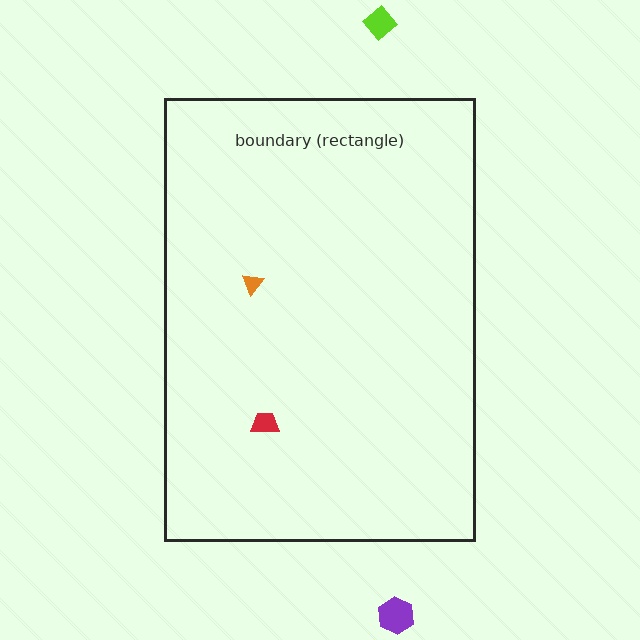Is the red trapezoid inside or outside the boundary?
Inside.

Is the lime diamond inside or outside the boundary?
Outside.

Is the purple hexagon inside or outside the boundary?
Outside.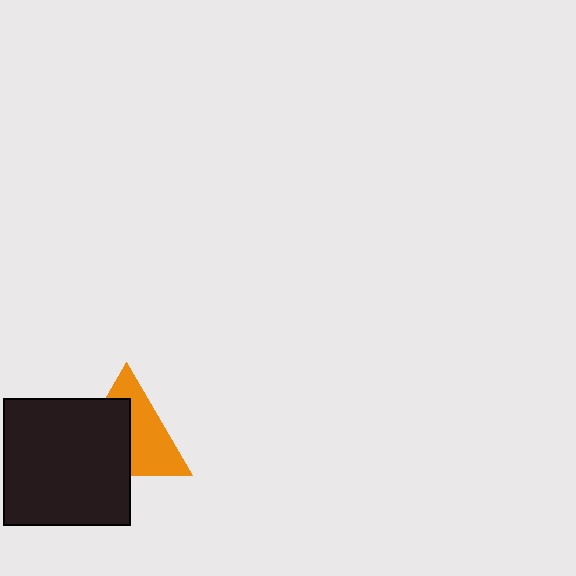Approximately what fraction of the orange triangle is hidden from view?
Roughly 50% of the orange triangle is hidden behind the black square.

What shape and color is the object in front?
The object in front is a black square.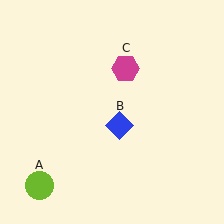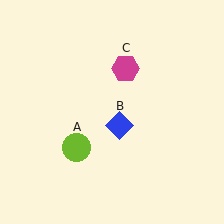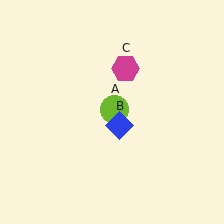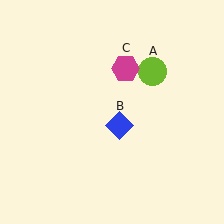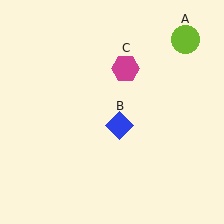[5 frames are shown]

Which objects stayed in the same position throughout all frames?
Blue diamond (object B) and magenta hexagon (object C) remained stationary.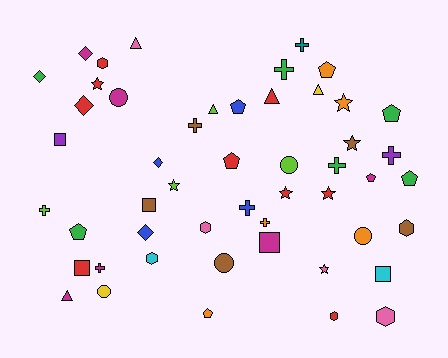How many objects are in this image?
There are 50 objects.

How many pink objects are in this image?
There are 4 pink objects.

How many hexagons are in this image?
There are 6 hexagons.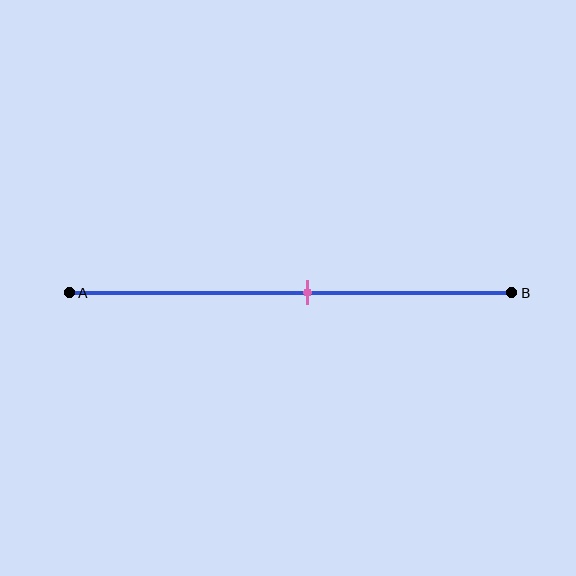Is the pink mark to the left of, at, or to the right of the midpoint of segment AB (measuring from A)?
The pink mark is to the right of the midpoint of segment AB.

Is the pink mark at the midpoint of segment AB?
No, the mark is at about 55% from A, not at the 50% midpoint.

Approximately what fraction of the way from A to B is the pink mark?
The pink mark is approximately 55% of the way from A to B.